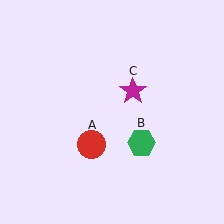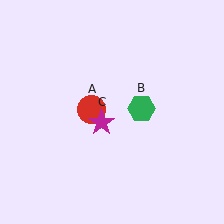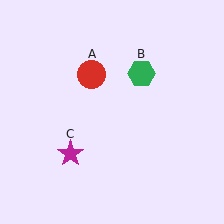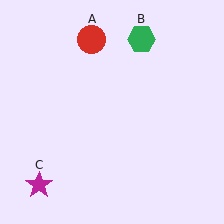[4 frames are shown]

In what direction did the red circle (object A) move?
The red circle (object A) moved up.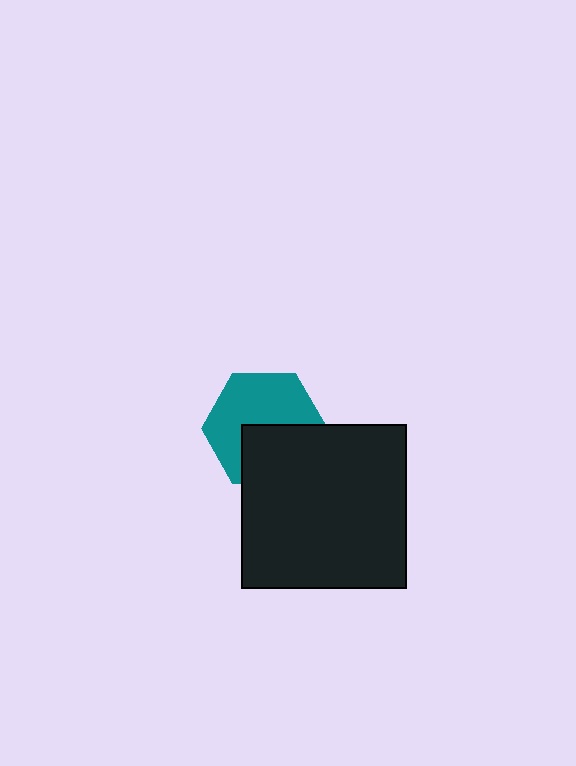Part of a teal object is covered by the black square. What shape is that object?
It is a hexagon.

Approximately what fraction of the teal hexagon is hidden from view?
Roughly 41% of the teal hexagon is hidden behind the black square.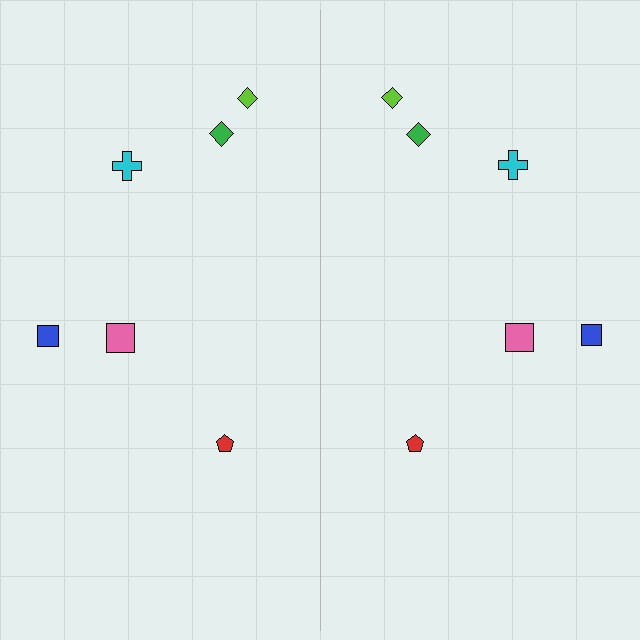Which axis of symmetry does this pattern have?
The pattern has a vertical axis of symmetry running through the center of the image.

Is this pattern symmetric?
Yes, this pattern has bilateral (reflection) symmetry.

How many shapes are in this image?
There are 12 shapes in this image.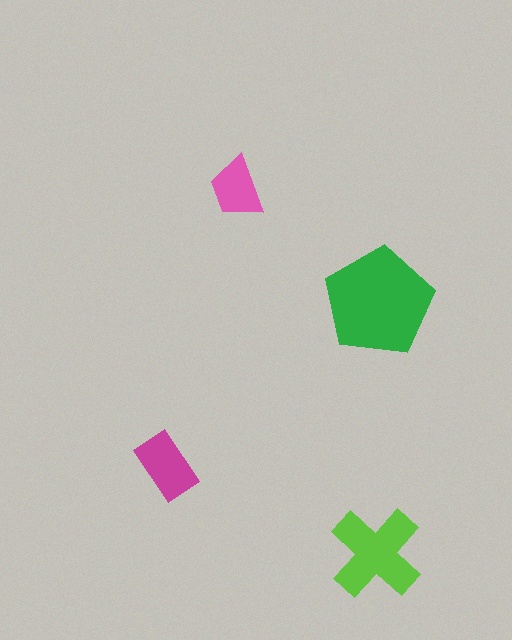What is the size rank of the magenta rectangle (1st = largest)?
3rd.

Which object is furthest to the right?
The green pentagon is rightmost.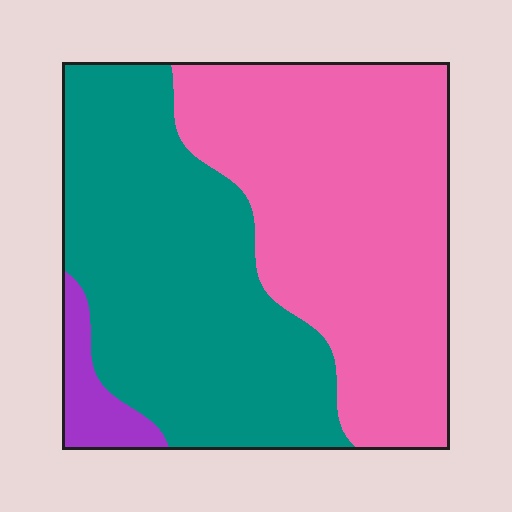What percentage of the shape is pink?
Pink takes up between a third and a half of the shape.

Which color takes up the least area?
Purple, at roughly 5%.